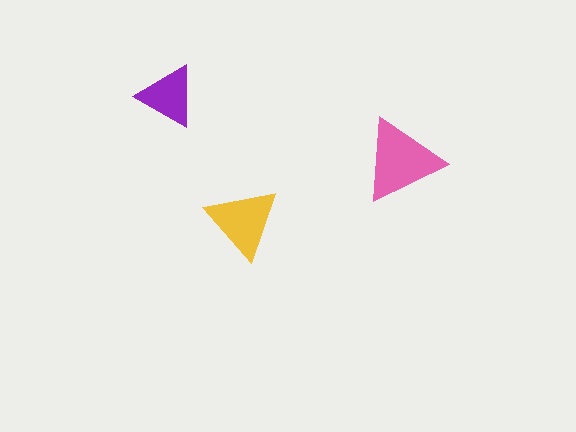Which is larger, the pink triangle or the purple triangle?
The pink one.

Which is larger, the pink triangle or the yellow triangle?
The pink one.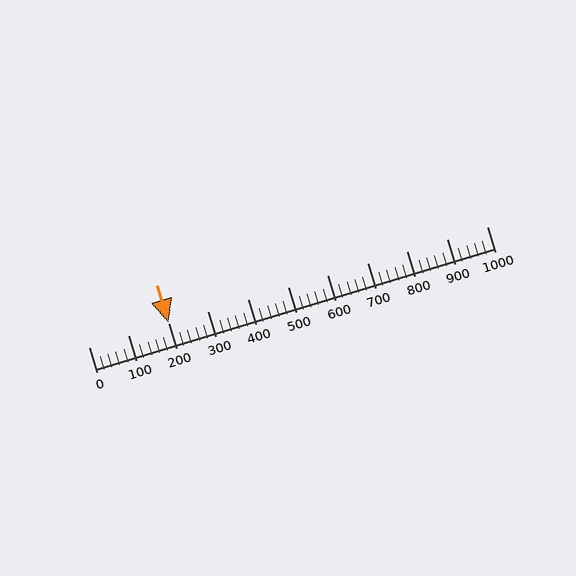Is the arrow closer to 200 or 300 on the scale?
The arrow is closer to 200.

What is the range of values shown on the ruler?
The ruler shows values from 0 to 1000.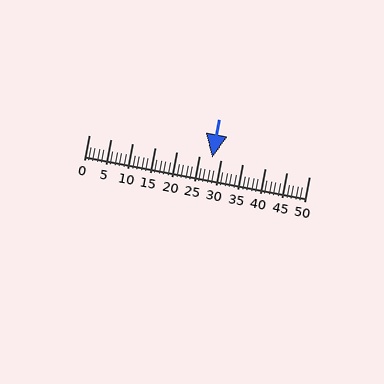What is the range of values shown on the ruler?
The ruler shows values from 0 to 50.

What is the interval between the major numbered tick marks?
The major tick marks are spaced 5 units apart.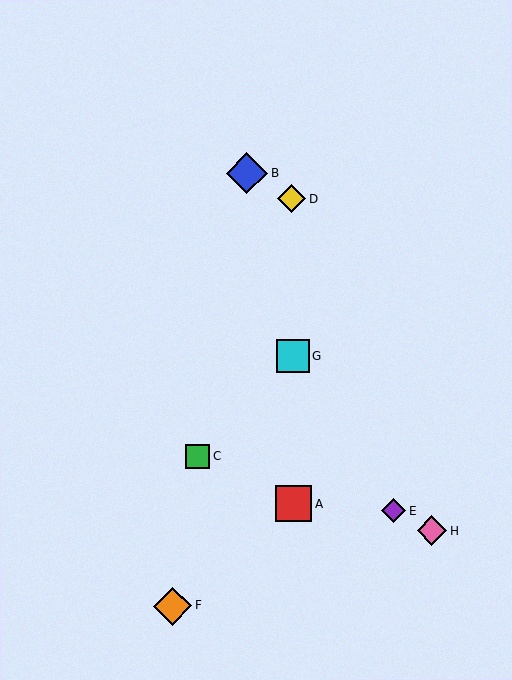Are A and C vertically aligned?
No, A is at x≈294 and C is at x≈198.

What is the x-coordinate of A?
Object A is at x≈294.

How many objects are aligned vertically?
3 objects (A, D, G) are aligned vertically.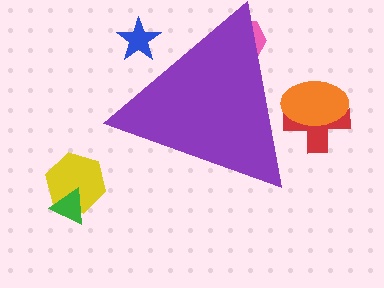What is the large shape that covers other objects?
A purple triangle.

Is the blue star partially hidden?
Yes, the blue star is partially hidden behind the purple triangle.